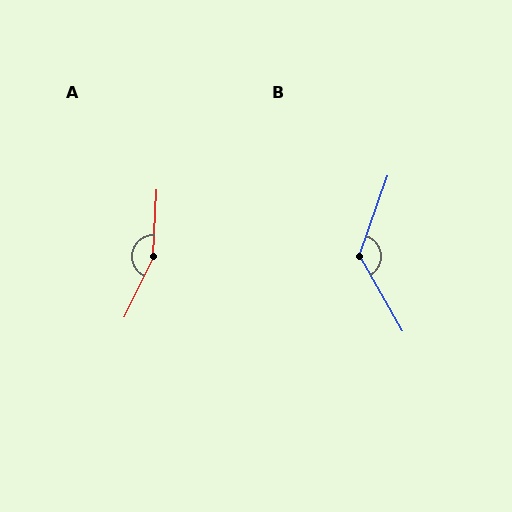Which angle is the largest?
A, at approximately 157 degrees.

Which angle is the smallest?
B, at approximately 131 degrees.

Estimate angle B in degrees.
Approximately 131 degrees.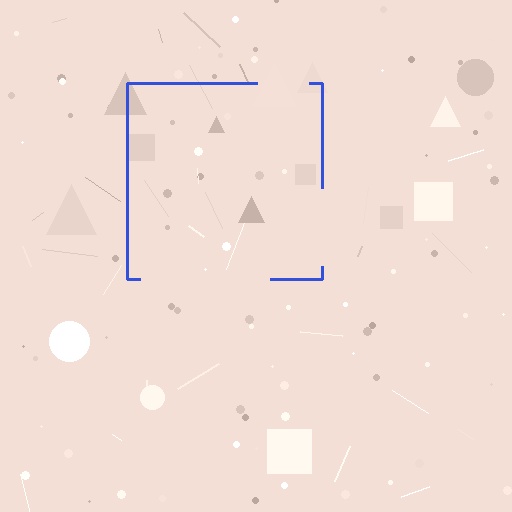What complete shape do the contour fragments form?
The contour fragments form a square.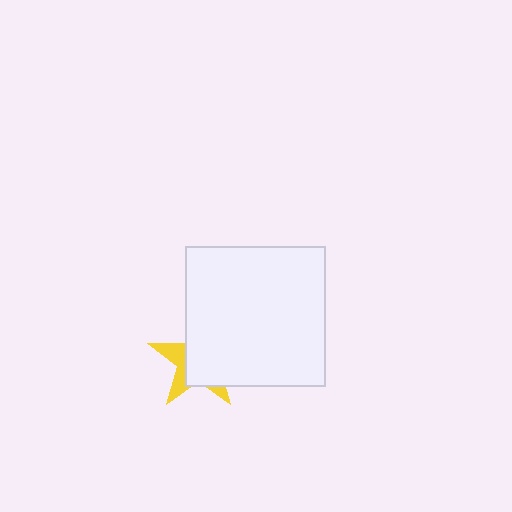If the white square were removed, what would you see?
You would see the complete yellow star.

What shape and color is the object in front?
The object in front is a white square.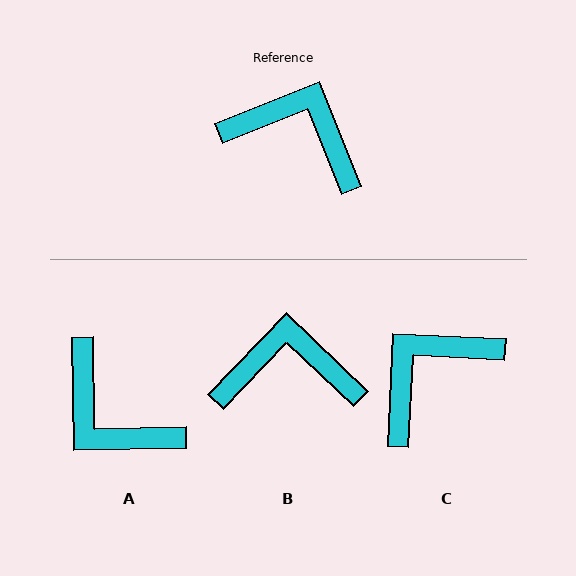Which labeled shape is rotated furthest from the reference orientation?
A, about 159 degrees away.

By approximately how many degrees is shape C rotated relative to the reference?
Approximately 66 degrees counter-clockwise.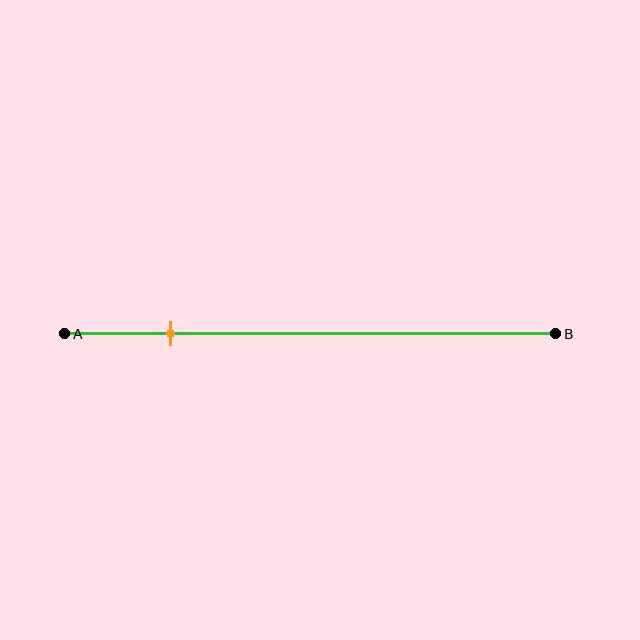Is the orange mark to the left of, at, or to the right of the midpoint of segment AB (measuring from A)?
The orange mark is to the left of the midpoint of segment AB.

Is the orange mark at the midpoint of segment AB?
No, the mark is at about 20% from A, not at the 50% midpoint.